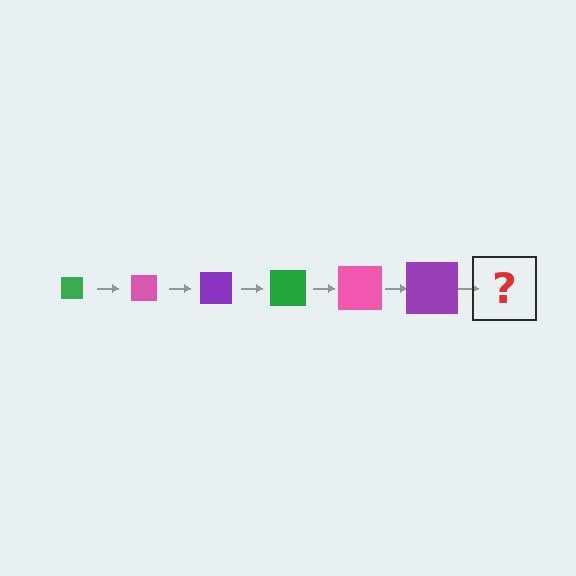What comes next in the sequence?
The next element should be a green square, larger than the previous one.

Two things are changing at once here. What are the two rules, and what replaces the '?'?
The two rules are that the square grows larger each step and the color cycles through green, pink, and purple. The '?' should be a green square, larger than the previous one.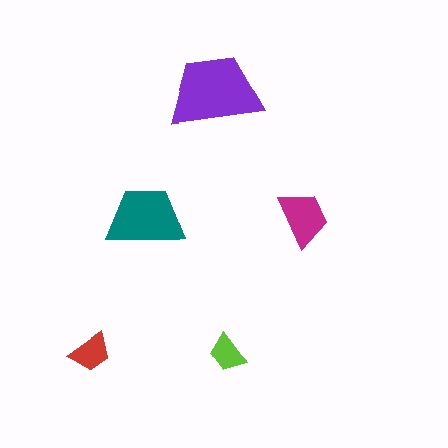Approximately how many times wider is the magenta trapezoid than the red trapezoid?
About 1.5 times wider.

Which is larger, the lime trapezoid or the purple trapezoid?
The purple one.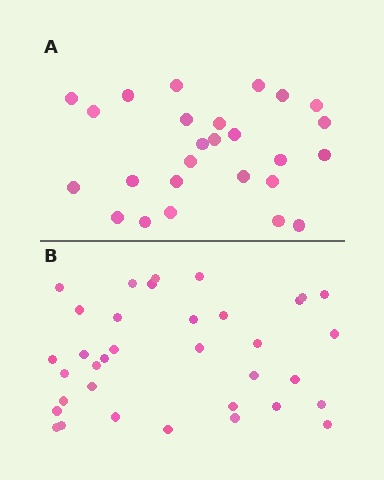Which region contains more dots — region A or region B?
Region B (the bottom region) has more dots.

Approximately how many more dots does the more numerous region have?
Region B has roughly 8 or so more dots than region A.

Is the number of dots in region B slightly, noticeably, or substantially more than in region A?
Region B has noticeably more, but not dramatically so. The ratio is roughly 1.3 to 1.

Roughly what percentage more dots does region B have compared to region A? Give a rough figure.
About 35% more.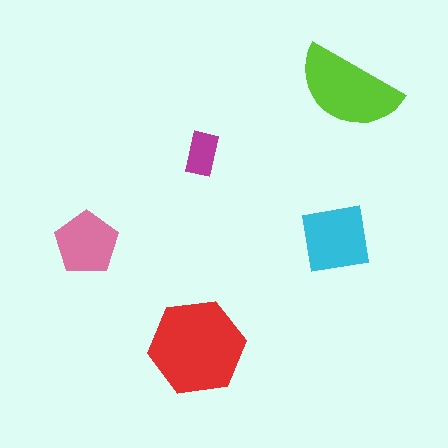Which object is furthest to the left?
The pink pentagon is leftmost.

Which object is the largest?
The red hexagon.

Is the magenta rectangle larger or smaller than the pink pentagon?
Smaller.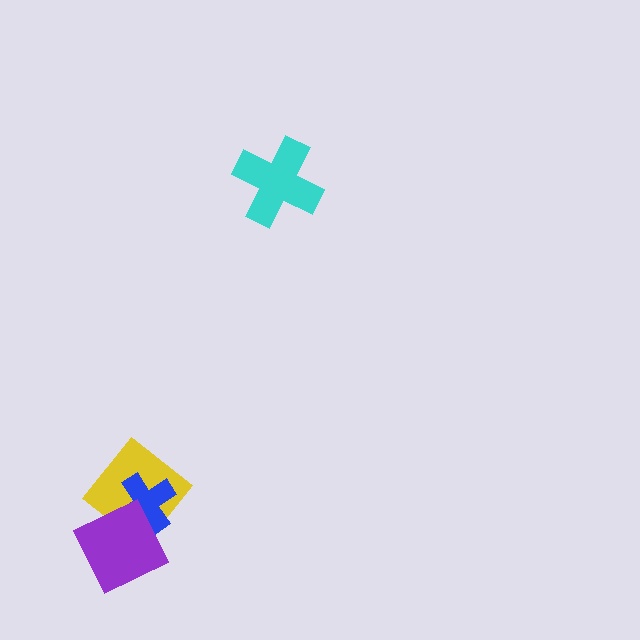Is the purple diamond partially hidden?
No, no other shape covers it.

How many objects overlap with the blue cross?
2 objects overlap with the blue cross.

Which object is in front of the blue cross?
The purple diamond is in front of the blue cross.